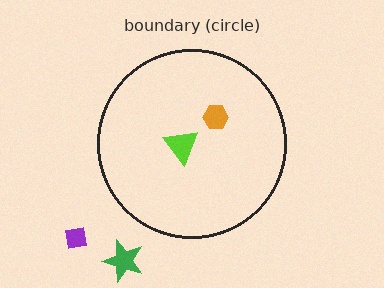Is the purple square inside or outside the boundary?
Outside.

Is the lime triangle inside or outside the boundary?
Inside.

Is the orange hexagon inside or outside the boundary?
Inside.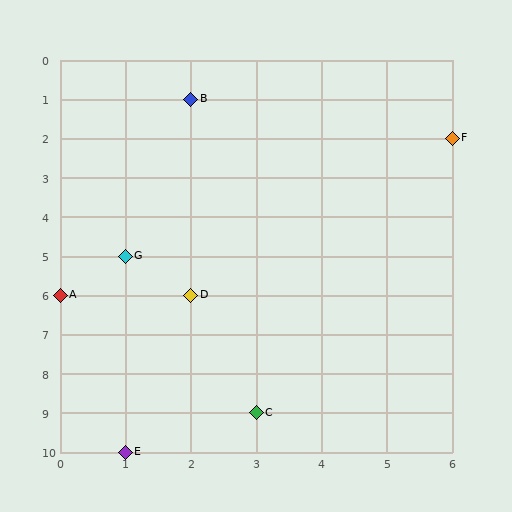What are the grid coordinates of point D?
Point D is at grid coordinates (2, 6).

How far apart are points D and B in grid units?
Points D and B are 5 rows apart.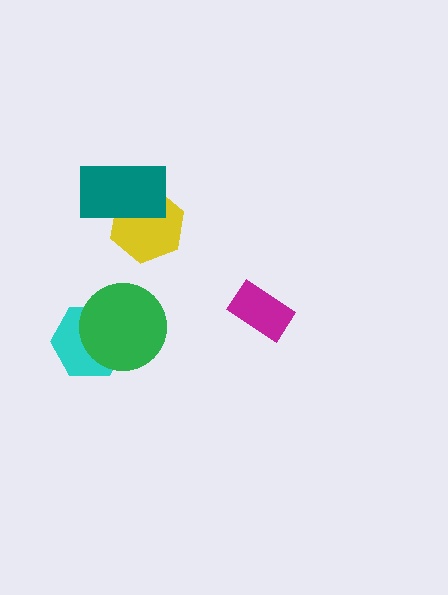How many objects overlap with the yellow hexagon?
1 object overlaps with the yellow hexagon.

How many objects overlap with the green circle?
1 object overlaps with the green circle.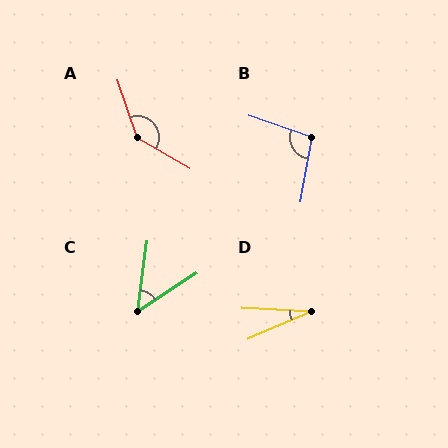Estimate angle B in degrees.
Approximately 98 degrees.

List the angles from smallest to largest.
D (26°), C (50°), B (98°), A (140°).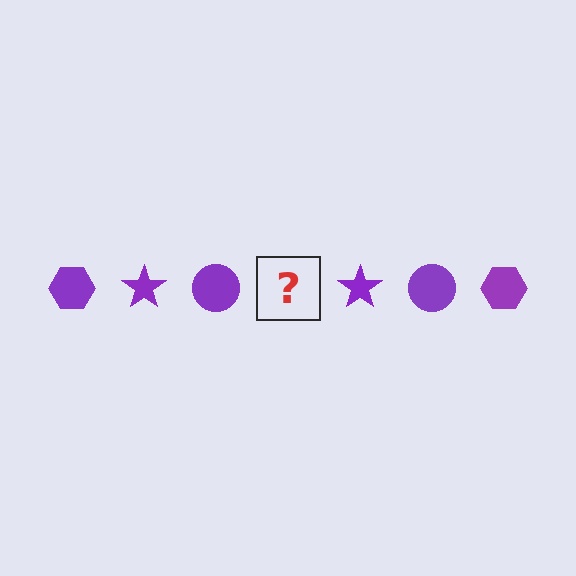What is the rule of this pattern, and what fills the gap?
The rule is that the pattern cycles through hexagon, star, circle shapes in purple. The gap should be filled with a purple hexagon.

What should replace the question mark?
The question mark should be replaced with a purple hexagon.